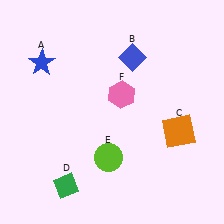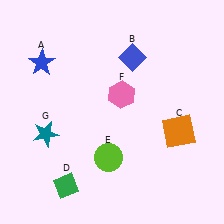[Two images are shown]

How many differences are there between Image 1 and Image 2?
There is 1 difference between the two images.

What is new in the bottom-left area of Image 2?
A teal star (G) was added in the bottom-left area of Image 2.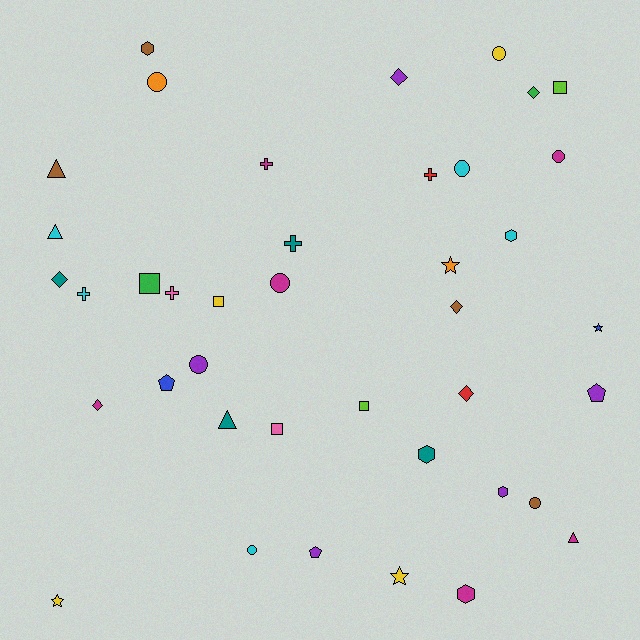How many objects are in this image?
There are 40 objects.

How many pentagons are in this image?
There are 3 pentagons.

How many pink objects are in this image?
There are 2 pink objects.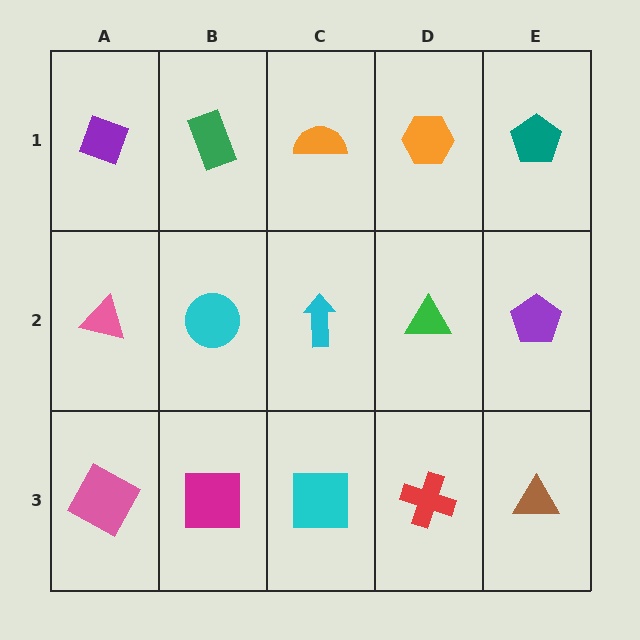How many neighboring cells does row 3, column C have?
3.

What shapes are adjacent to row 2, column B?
A green rectangle (row 1, column B), a magenta square (row 3, column B), a pink triangle (row 2, column A), a cyan arrow (row 2, column C).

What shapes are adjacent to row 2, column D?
An orange hexagon (row 1, column D), a red cross (row 3, column D), a cyan arrow (row 2, column C), a purple pentagon (row 2, column E).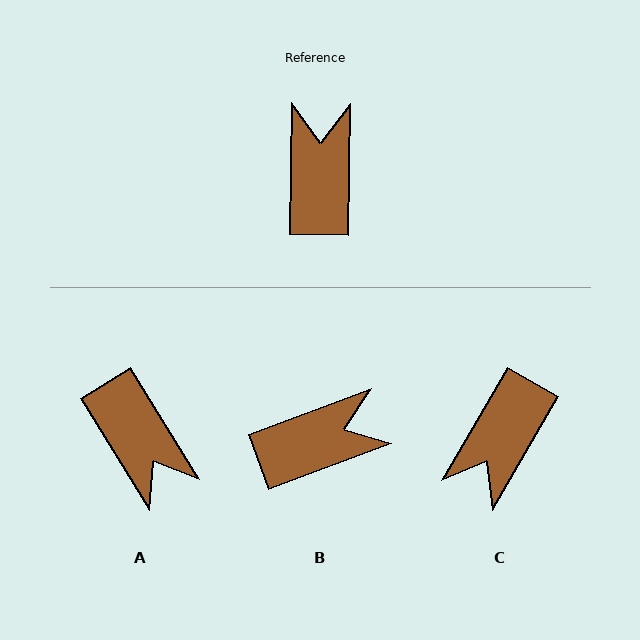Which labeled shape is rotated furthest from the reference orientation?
C, about 151 degrees away.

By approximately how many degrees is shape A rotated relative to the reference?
Approximately 148 degrees clockwise.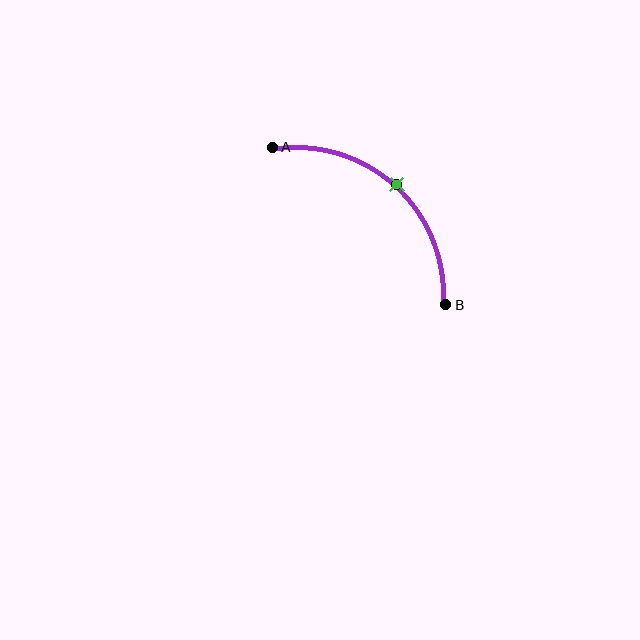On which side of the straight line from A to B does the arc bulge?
The arc bulges above and to the right of the straight line connecting A and B.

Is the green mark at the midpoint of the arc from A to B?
Yes. The green mark lies on the arc at equal arc-length from both A and B — it is the arc midpoint.